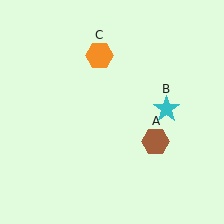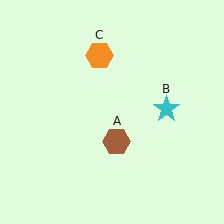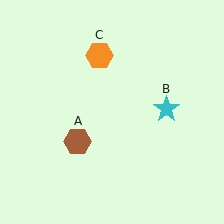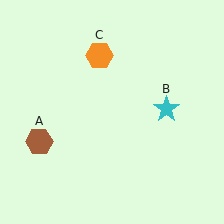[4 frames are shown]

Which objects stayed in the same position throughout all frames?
Cyan star (object B) and orange hexagon (object C) remained stationary.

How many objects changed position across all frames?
1 object changed position: brown hexagon (object A).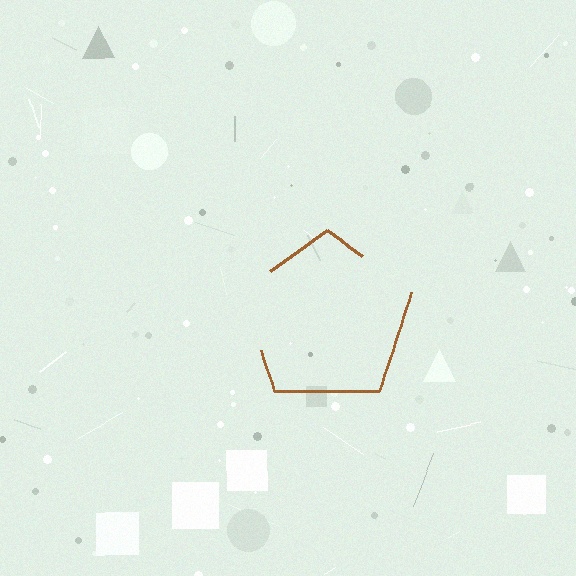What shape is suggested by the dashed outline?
The dashed outline suggests a pentagon.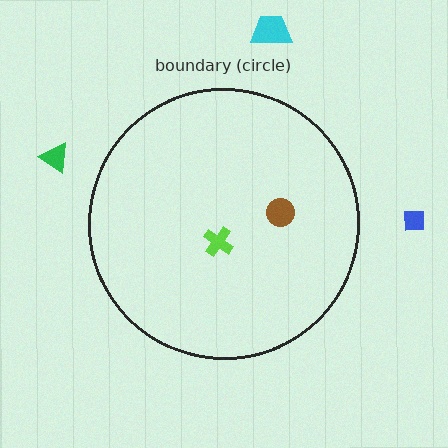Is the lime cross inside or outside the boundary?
Inside.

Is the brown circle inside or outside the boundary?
Inside.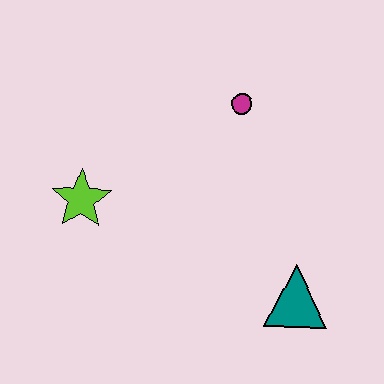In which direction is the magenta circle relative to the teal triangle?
The magenta circle is above the teal triangle.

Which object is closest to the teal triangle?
The magenta circle is closest to the teal triangle.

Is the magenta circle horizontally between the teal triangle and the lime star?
Yes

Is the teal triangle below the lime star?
Yes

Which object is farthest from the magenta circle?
The teal triangle is farthest from the magenta circle.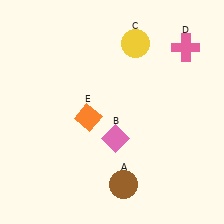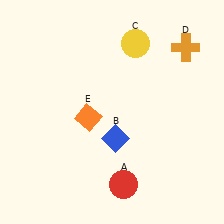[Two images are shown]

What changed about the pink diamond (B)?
In Image 1, B is pink. In Image 2, it changed to blue.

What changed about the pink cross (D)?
In Image 1, D is pink. In Image 2, it changed to orange.